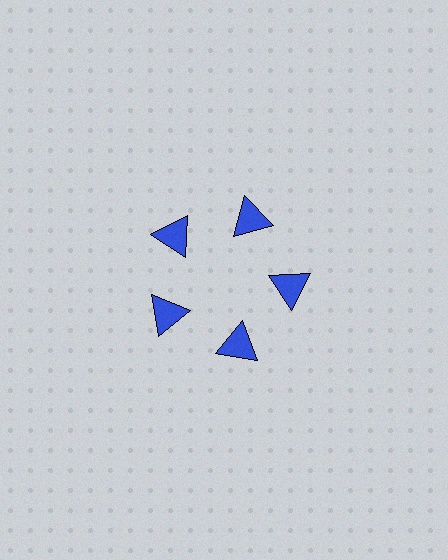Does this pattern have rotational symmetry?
Yes, this pattern has 5-fold rotational symmetry. It looks the same after rotating 72 degrees around the center.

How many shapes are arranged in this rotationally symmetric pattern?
There are 5 shapes, arranged in 5 groups of 1.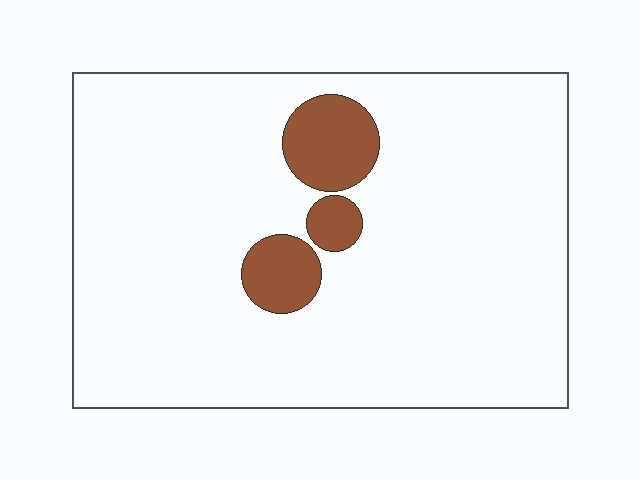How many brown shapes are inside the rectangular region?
3.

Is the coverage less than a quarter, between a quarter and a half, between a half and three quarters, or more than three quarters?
Less than a quarter.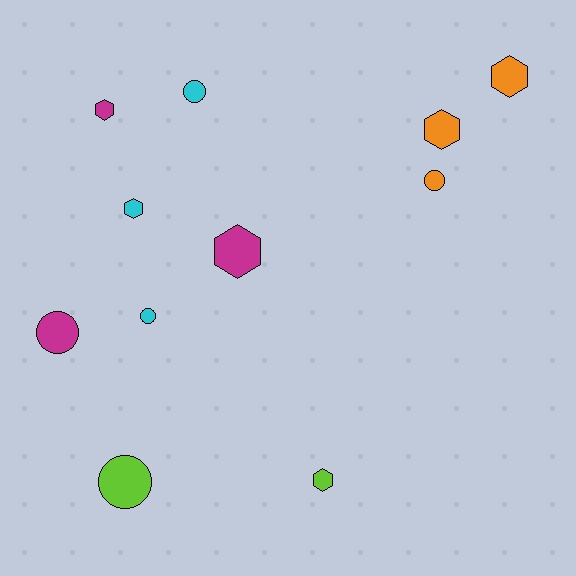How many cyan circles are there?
There are 2 cyan circles.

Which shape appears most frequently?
Hexagon, with 6 objects.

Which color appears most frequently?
Magenta, with 3 objects.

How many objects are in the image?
There are 11 objects.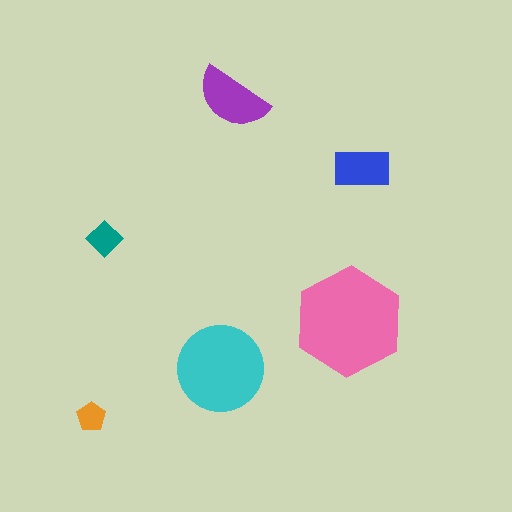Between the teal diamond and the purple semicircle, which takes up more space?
The purple semicircle.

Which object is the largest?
The pink hexagon.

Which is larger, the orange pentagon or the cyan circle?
The cyan circle.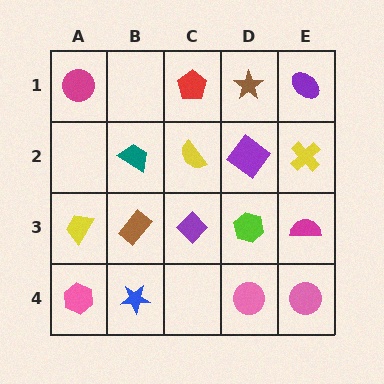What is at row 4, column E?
A pink circle.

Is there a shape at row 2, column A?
No, that cell is empty.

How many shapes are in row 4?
4 shapes.